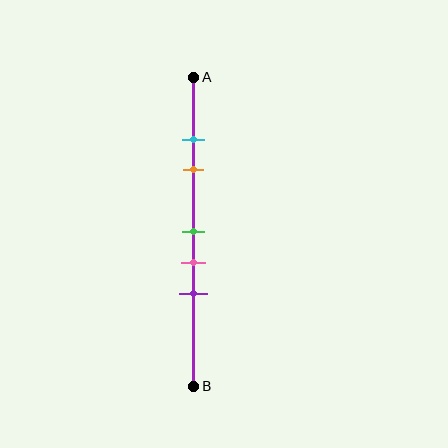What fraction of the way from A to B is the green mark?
The green mark is approximately 50% (0.5) of the way from A to B.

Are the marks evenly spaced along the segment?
No, the marks are not evenly spaced.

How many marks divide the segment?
There are 5 marks dividing the segment.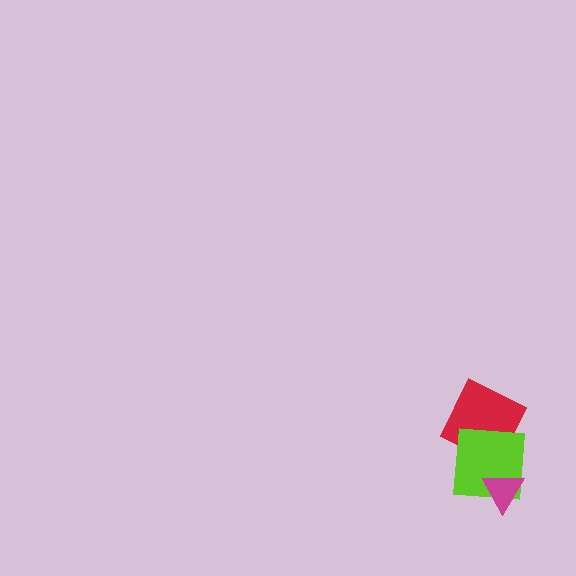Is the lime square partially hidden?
Yes, it is partially covered by another shape.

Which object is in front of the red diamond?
The lime square is in front of the red diamond.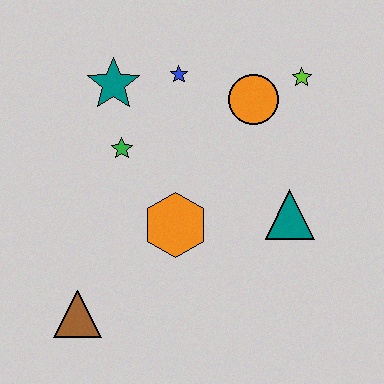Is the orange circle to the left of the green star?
No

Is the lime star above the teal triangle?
Yes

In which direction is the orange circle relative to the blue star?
The orange circle is to the right of the blue star.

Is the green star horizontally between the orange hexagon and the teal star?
Yes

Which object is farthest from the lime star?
The brown triangle is farthest from the lime star.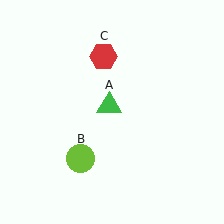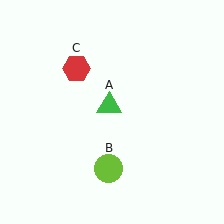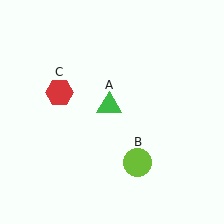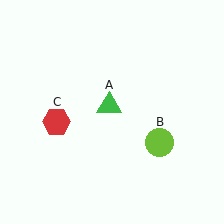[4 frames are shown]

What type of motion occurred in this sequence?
The lime circle (object B), red hexagon (object C) rotated counterclockwise around the center of the scene.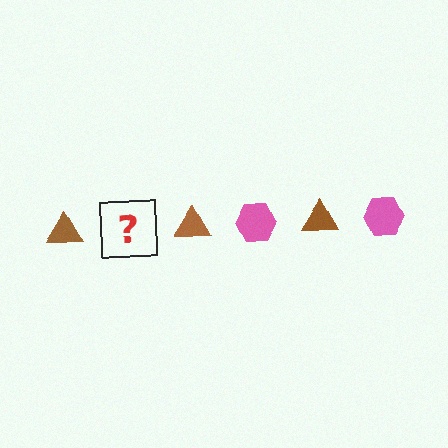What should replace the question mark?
The question mark should be replaced with a pink hexagon.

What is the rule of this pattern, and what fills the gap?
The rule is that the pattern alternates between brown triangle and pink hexagon. The gap should be filled with a pink hexagon.